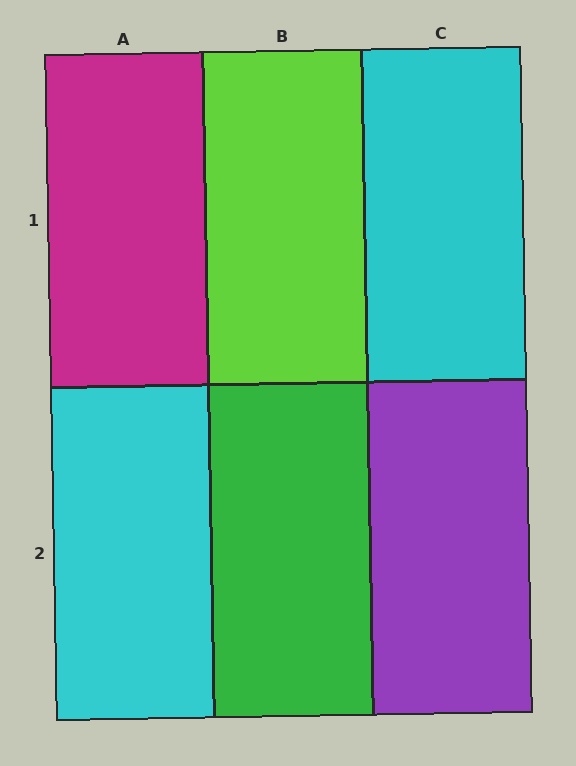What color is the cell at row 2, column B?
Green.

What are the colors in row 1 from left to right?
Magenta, lime, cyan.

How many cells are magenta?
1 cell is magenta.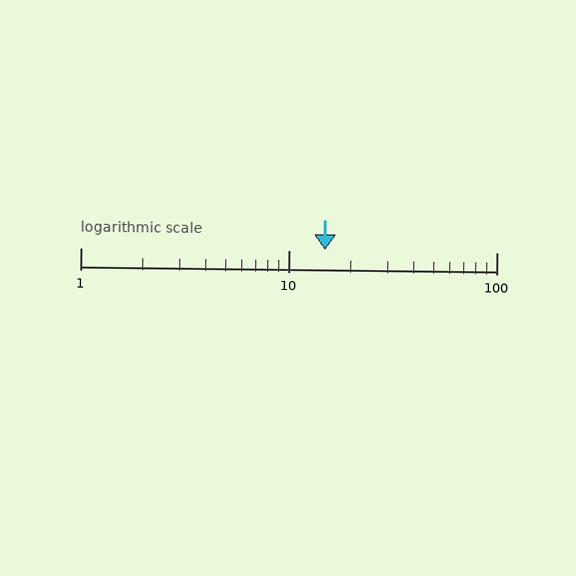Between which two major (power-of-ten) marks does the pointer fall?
The pointer is between 10 and 100.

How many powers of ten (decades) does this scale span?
The scale spans 2 decades, from 1 to 100.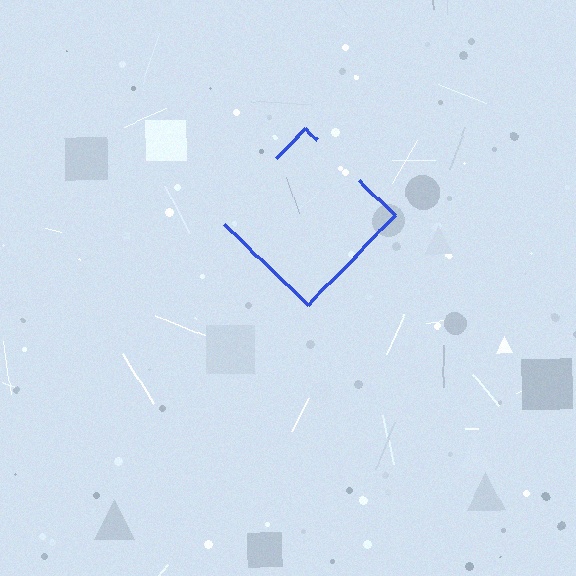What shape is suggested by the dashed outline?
The dashed outline suggests a diamond.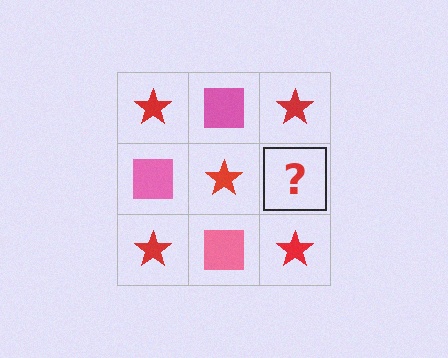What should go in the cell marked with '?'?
The missing cell should contain a pink square.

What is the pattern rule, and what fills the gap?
The rule is that it alternates red star and pink square in a checkerboard pattern. The gap should be filled with a pink square.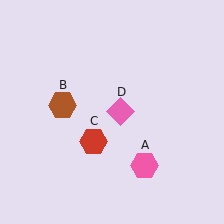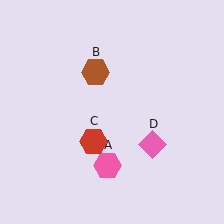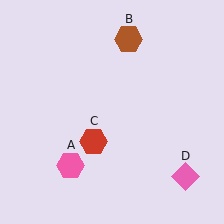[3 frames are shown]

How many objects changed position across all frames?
3 objects changed position: pink hexagon (object A), brown hexagon (object B), pink diamond (object D).